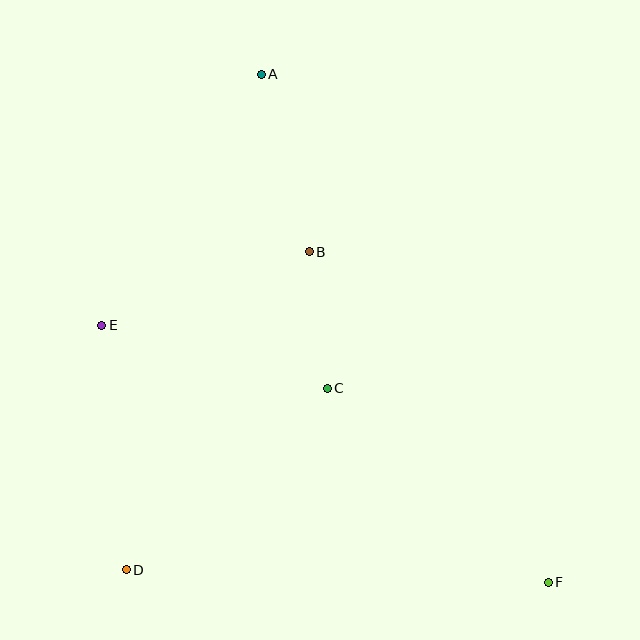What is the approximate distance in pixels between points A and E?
The distance between A and E is approximately 297 pixels.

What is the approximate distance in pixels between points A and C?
The distance between A and C is approximately 321 pixels.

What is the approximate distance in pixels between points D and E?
The distance between D and E is approximately 246 pixels.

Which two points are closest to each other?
Points B and C are closest to each other.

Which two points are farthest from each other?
Points A and F are farthest from each other.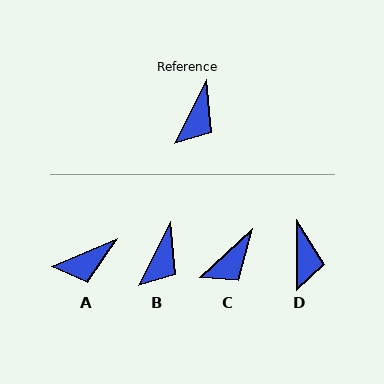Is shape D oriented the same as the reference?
No, it is off by about 26 degrees.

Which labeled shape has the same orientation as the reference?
B.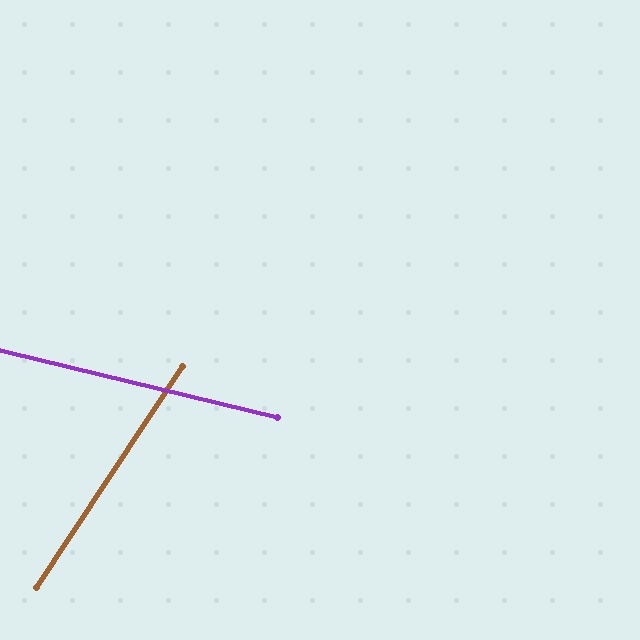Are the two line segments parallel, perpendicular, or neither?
Neither parallel nor perpendicular — they differ by about 70°.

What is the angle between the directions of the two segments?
Approximately 70 degrees.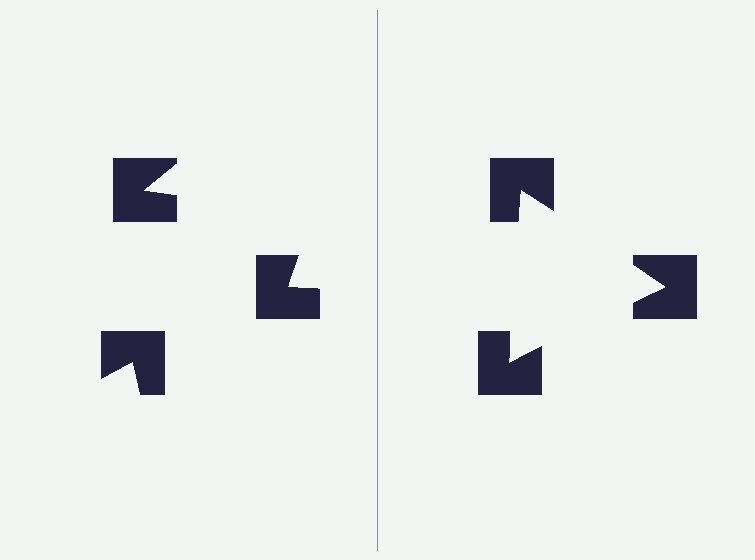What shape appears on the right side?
An illusory triangle.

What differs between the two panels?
The notched squares are positioned identically on both sides; only the wedge orientations differ. On the right they align to a triangle; on the left they are misaligned.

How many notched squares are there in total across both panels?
6 — 3 on each side.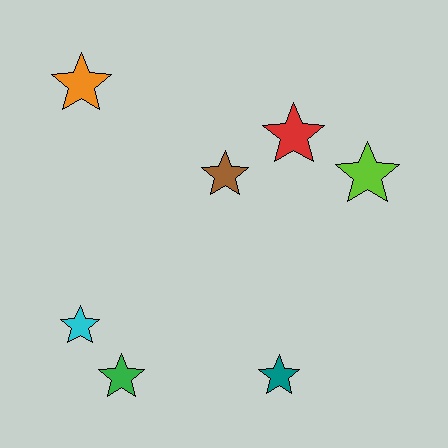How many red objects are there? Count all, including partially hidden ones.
There is 1 red object.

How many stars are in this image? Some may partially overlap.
There are 7 stars.